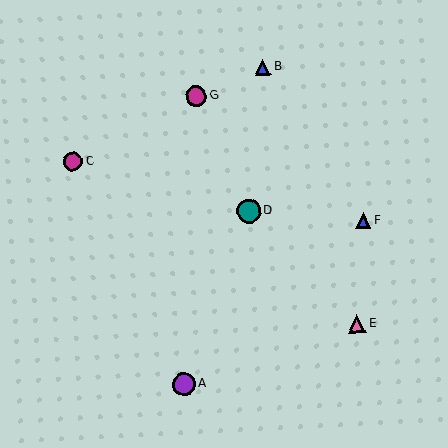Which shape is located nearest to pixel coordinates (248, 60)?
The blue triangle (labeled B) at (263, 67) is nearest to that location.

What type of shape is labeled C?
Shape C is a magenta circle.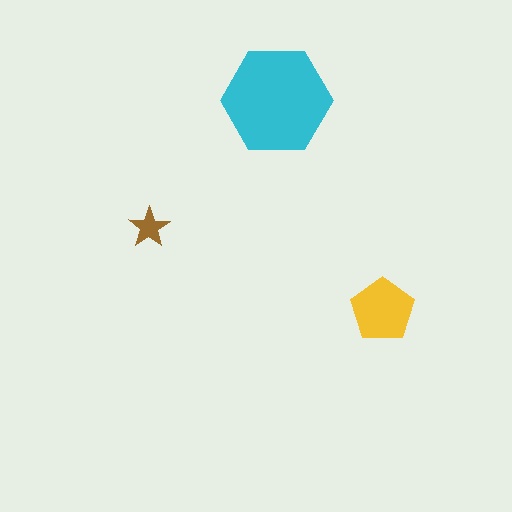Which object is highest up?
The cyan hexagon is topmost.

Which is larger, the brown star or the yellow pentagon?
The yellow pentagon.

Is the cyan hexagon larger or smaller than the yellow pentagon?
Larger.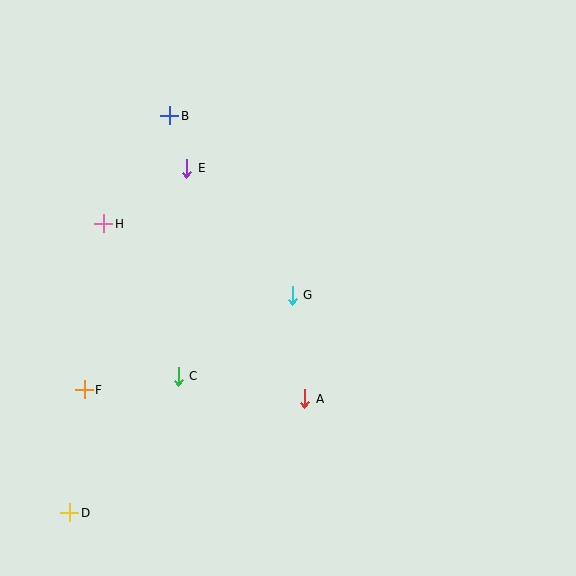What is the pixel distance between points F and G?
The distance between F and G is 229 pixels.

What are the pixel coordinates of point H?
Point H is at (104, 224).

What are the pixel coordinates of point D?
Point D is at (70, 513).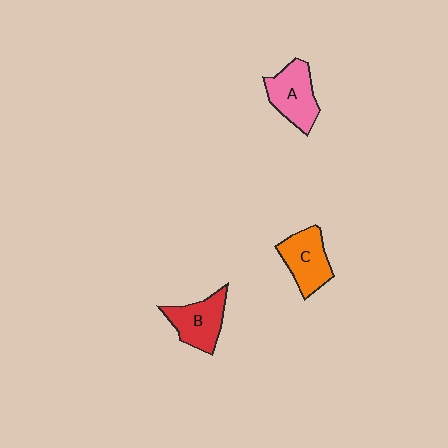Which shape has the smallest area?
Shape B (red).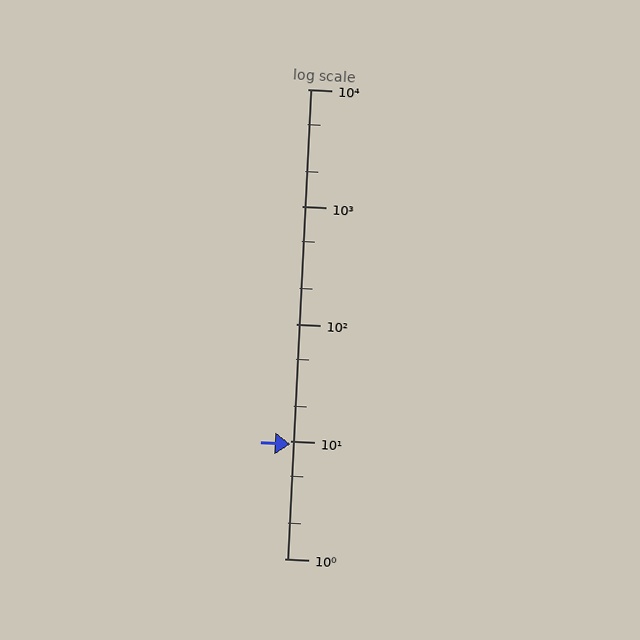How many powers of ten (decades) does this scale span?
The scale spans 4 decades, from 1 to 10000.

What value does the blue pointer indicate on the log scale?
The pointer indicates approximately 9.4.